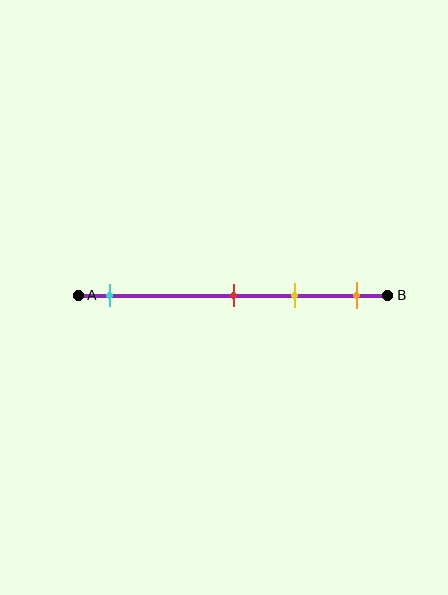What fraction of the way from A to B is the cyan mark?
The cyan mark is approximately 10% (0.1) of the way from A to B.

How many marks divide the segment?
There are 4 marks dividing the segment.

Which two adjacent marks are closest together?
The red and yellow marks are the closest adjacent pair.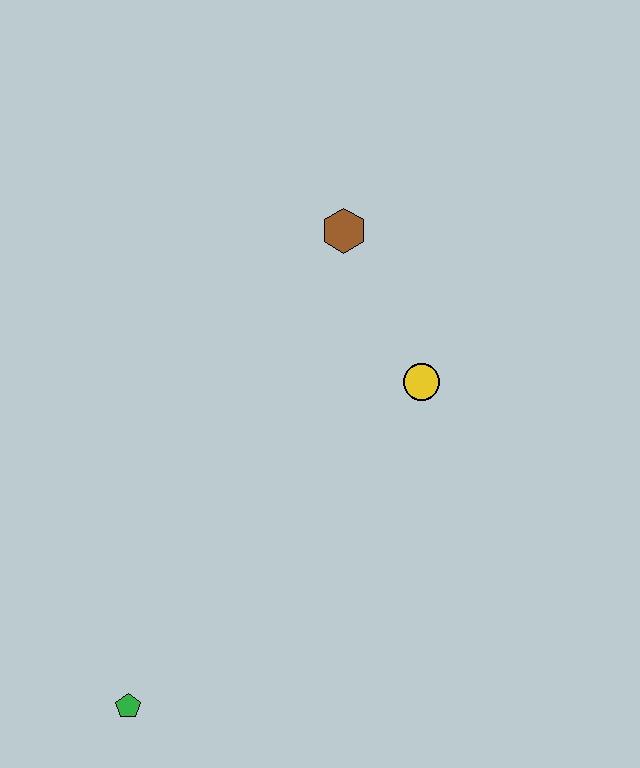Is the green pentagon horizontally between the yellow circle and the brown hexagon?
No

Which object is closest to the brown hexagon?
The yellow circle is closest to the brown hexagon.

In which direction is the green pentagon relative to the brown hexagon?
The green pentagon is below the brown hexagon.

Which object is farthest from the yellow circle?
The green pentagon is farthest from the yellow circle.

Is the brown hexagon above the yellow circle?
Yes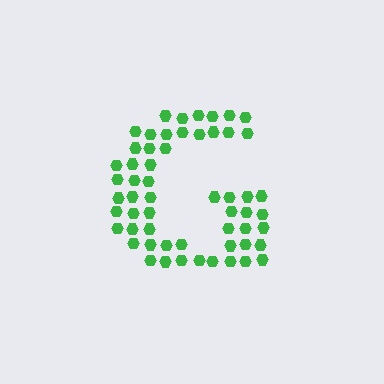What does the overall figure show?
The overall figure shows the letter G.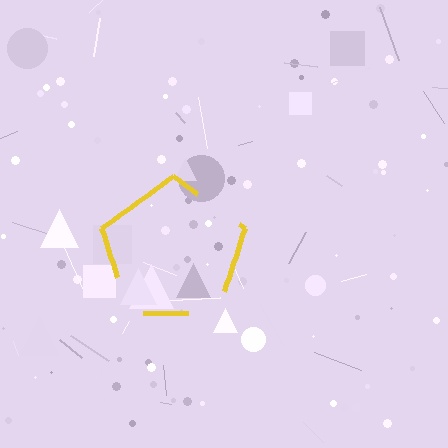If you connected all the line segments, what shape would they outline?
They would outline a pentagon.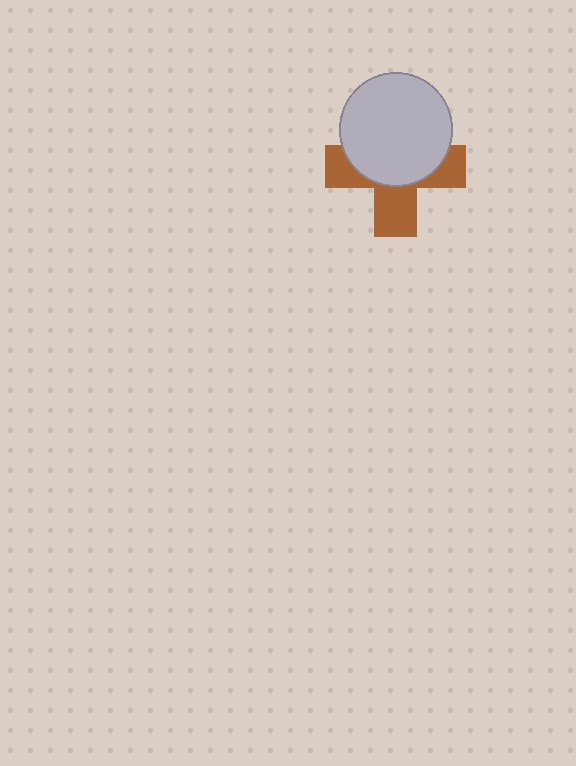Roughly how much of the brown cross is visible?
About half of it is visible (roughly 46%).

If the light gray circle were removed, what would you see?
You would see the complete brown cross.